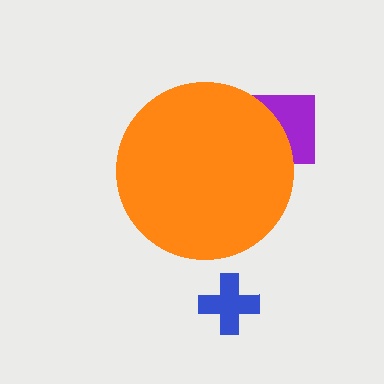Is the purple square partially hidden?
Yes, the purple square is partially hidden behind the orange circle.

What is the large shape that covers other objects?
An orange circle.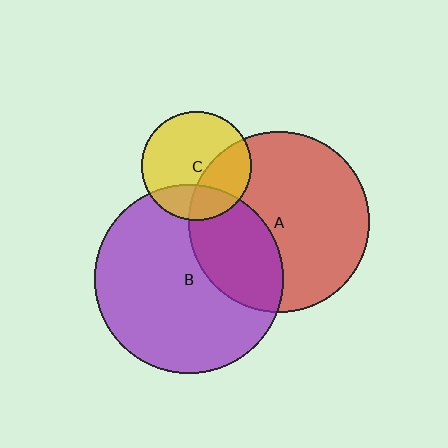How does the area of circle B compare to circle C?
Approximately 3.0 times.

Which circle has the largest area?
Circle B (purple).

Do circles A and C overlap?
Yes.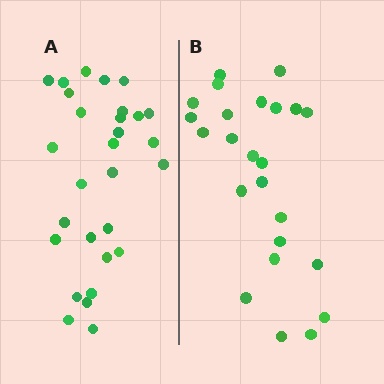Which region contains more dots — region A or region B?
Region A (the left region) has more dots.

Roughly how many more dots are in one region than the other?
Region A has about 5 more dots than region B.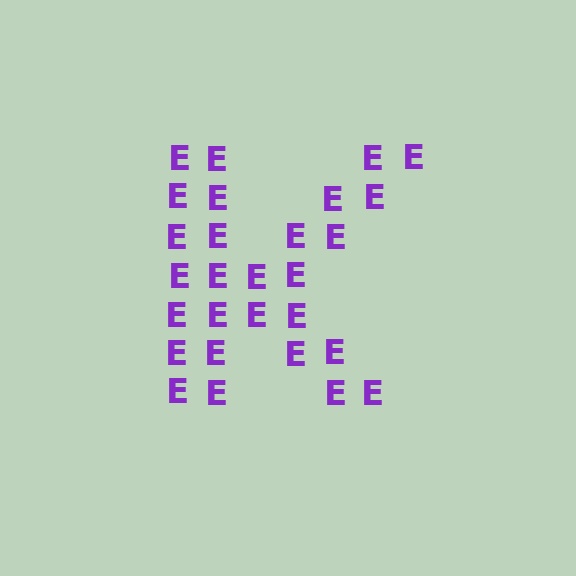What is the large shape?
The large shape is the letter K.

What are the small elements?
The small elements are letter E's.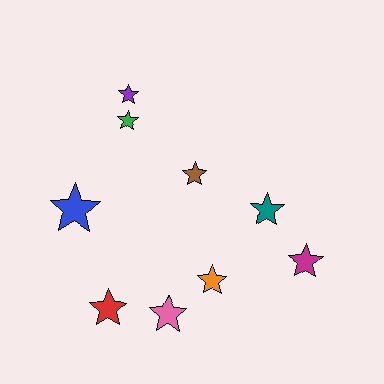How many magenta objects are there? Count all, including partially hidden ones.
There is 1 magenta object.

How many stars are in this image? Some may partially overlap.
There are 9 stars.